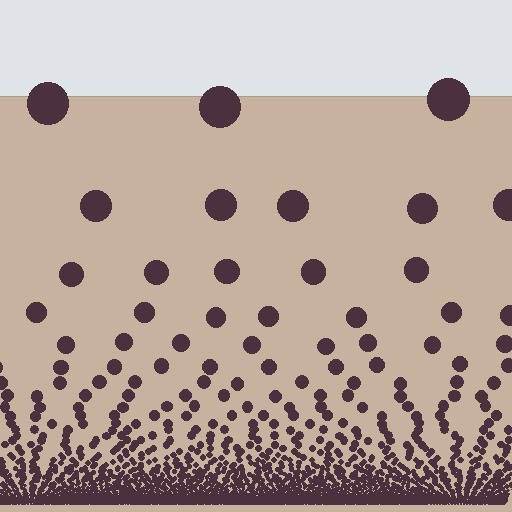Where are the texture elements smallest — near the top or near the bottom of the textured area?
Near the bottom.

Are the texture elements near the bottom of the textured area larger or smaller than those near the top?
Smaller. The gradient is inverted — elements near the bottom are smaller and denser.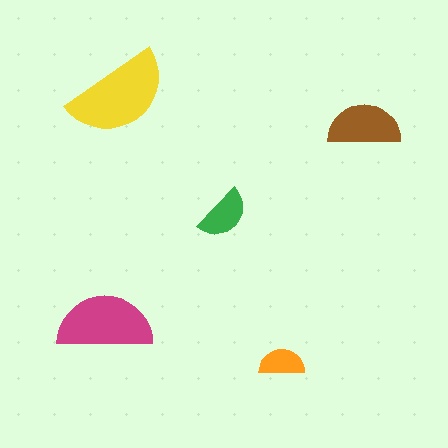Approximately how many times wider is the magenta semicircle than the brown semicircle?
About 1.5 times wider.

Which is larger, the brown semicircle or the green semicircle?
The brown one.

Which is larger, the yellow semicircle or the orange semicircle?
The yellow one.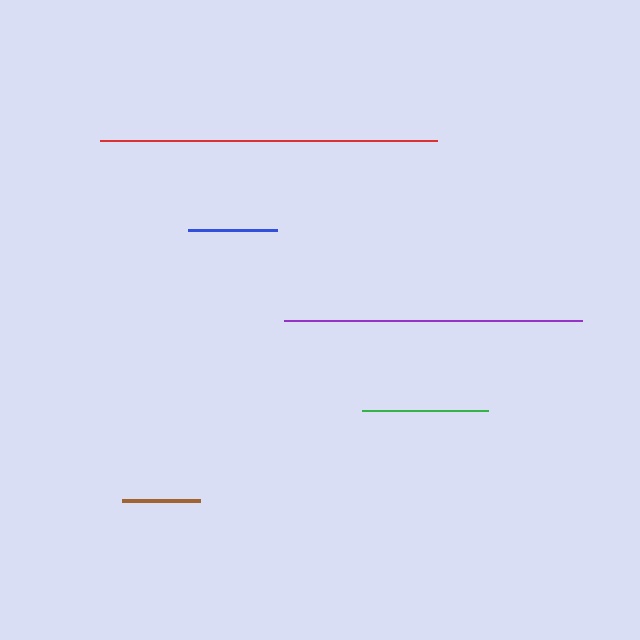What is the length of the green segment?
The green segment is approximately 126 pixels long.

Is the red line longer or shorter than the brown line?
The red line is longer than the brown line.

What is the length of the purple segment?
The purple segment is approximately 298 pixels long.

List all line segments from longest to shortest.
From longest to shortest: red, purple, green, blue, brown.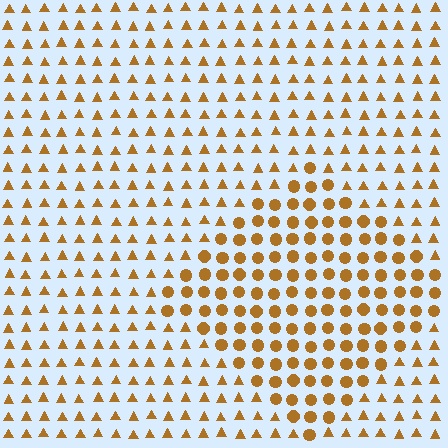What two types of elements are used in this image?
The image uses circles inside the diamond region and triangles outside it.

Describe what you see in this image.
The image is filled with small brown elements arranged in a uniform grid. A diamond-shaped region contains circles, while the surrounding area contains triangles. The boundary is defined purely by the change in element shape.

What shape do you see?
I see a diamond.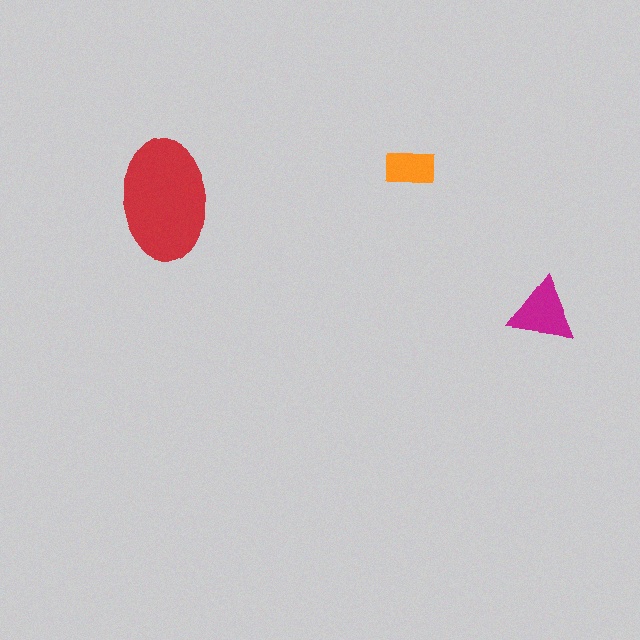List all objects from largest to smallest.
The red ellipse, the magenta triangle, the orange rectangle.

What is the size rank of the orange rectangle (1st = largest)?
3rd.